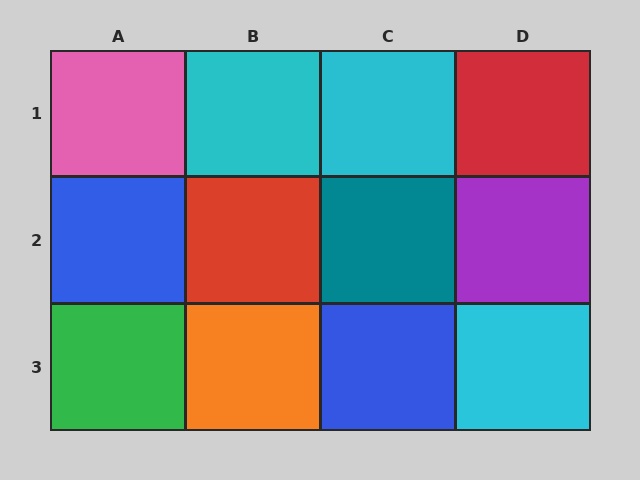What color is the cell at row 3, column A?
Green.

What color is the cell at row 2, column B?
Red.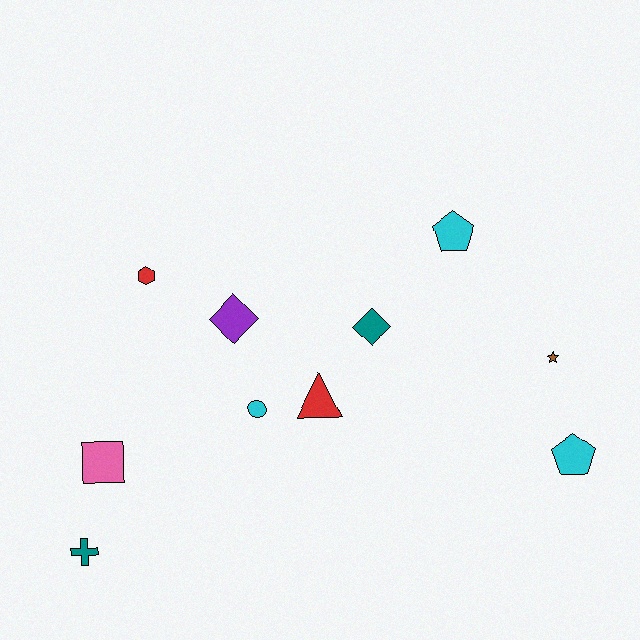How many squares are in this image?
There is 1 square.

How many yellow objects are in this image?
There are no yellow objects.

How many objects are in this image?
There are 10 objects.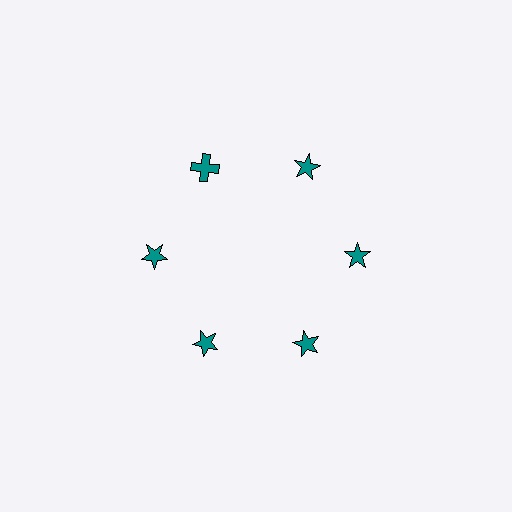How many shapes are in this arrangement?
There are 6 shapes arranged in a ring pattern.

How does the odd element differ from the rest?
It has a different shape: cross instead of star.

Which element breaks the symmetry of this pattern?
The teal cross at roughly the 11 o'clock position breaks the symmetry. All other shapes are teal stars.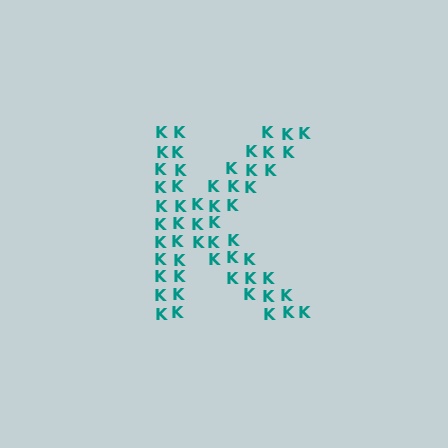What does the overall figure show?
The overall figure shows the letter K.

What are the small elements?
The small elements are letter K's.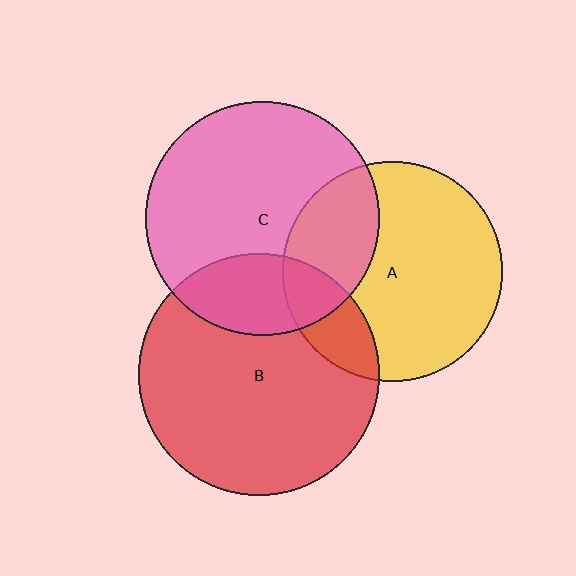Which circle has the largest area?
Circle B (red).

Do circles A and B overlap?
Yes.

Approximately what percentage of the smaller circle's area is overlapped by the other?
Approximately 20%.